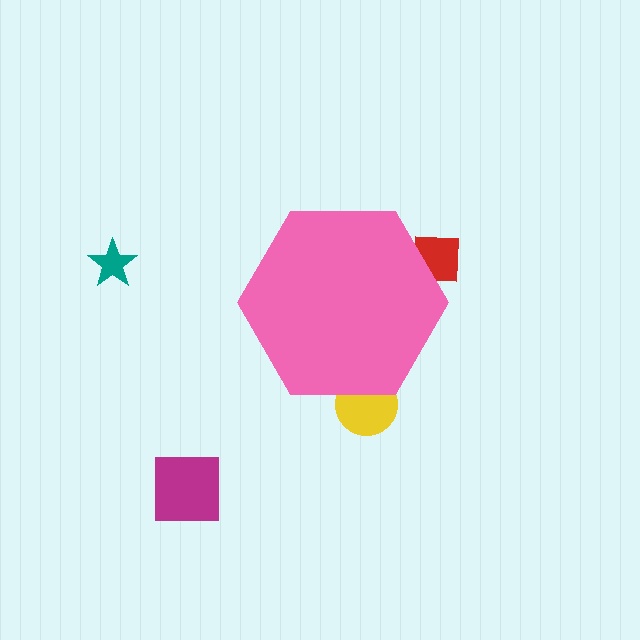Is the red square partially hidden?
Yes, the red square is partially hidden behind the pink hexagon.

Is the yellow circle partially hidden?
Yes, the yellow circle is partially hidden behind the pink hexagon.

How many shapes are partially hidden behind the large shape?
2 shapes are partially hidden.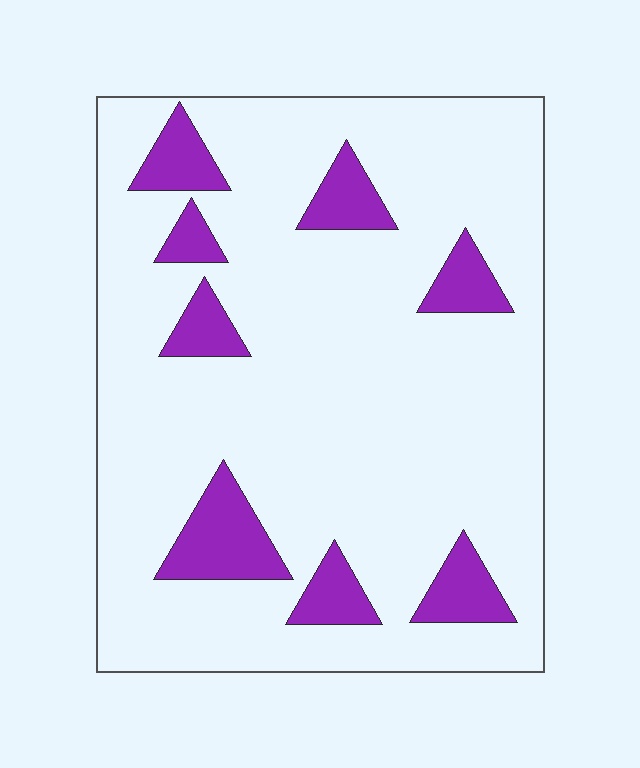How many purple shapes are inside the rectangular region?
8.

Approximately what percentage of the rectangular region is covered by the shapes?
Approximately 15%.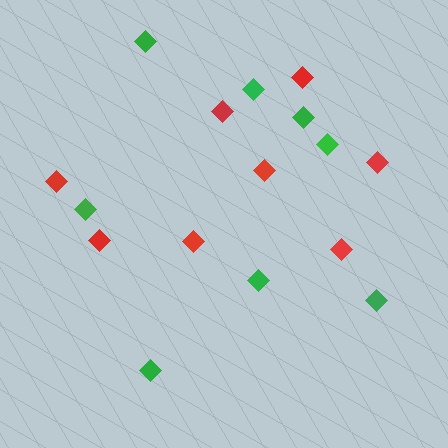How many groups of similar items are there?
There are 2 groups: one group of red diamonds (8) and one group of green diamonds (8).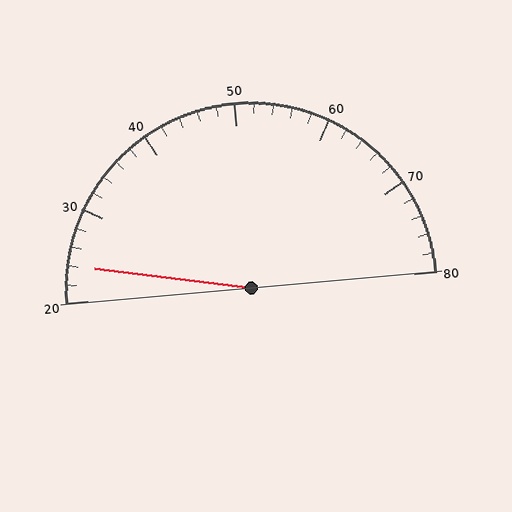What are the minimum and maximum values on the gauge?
The gauge ranges from 20 to 80.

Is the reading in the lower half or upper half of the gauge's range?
The reading is in the lower half of the range (20 to 80).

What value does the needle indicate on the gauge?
The needle indicates approximately 24.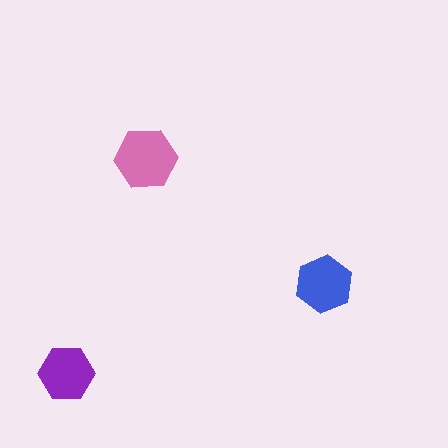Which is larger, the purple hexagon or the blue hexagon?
The blue one.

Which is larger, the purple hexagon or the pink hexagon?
The pink one.